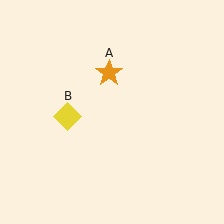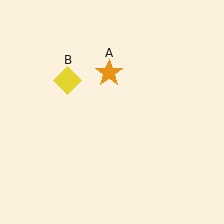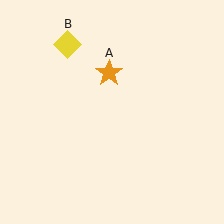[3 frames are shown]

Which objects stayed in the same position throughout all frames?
Orange star (object A) remained stationary.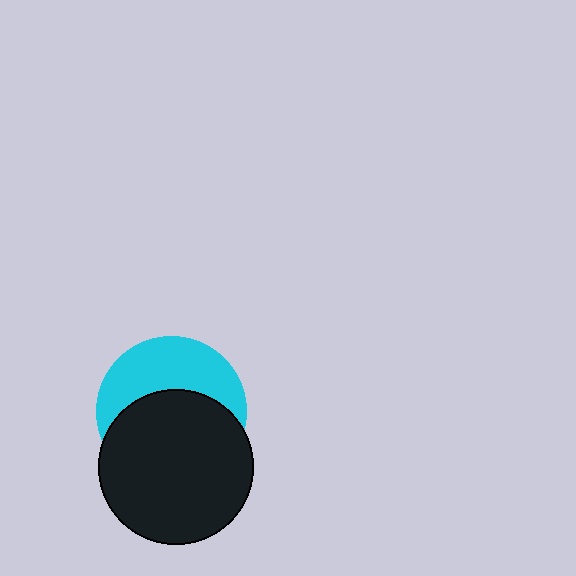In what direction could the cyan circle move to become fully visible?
The cyan circle could move up. That would shift it out from behind the black circle entirely.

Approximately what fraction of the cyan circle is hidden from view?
Roughly 57% of the cyan circle is hidden behind the black circle.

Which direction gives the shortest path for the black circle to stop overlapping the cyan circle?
Moving down gives the shortest separation.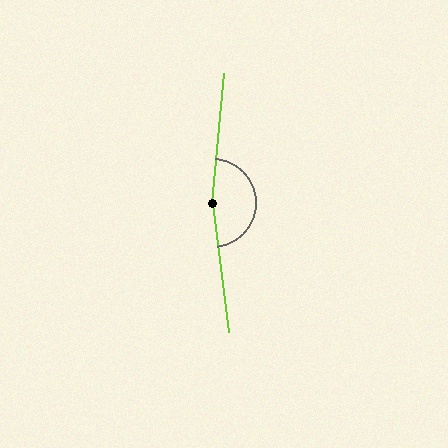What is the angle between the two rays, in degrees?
Approximately 167 degrees.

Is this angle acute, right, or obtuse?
It is obtuse.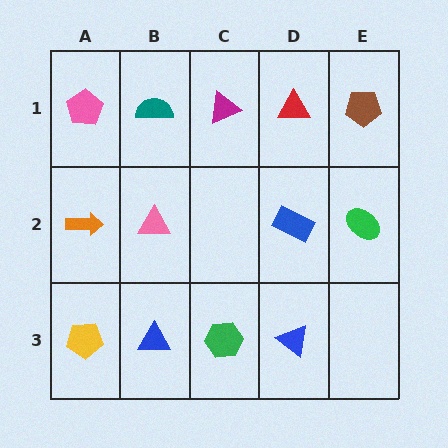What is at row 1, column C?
A magenta triangle.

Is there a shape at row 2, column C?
No, that cell is empty.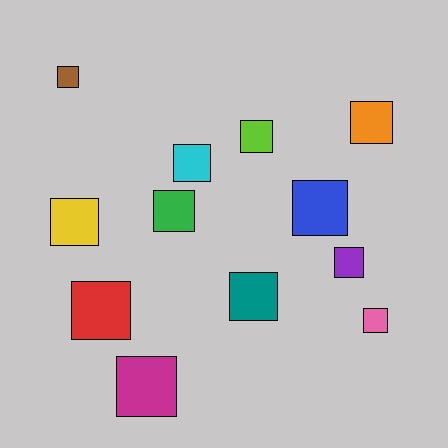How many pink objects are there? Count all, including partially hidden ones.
There is 1 pink object.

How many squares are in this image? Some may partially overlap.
There are 12 squares.